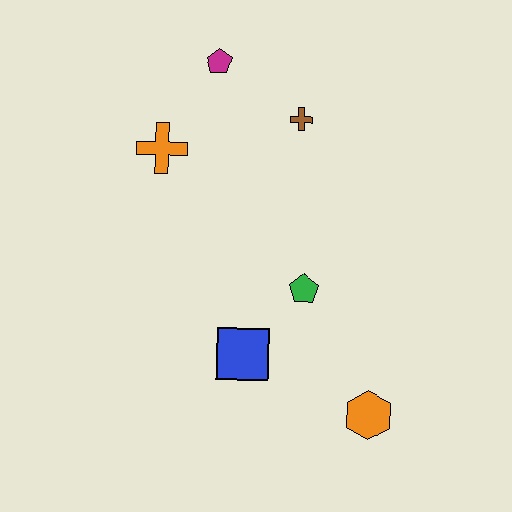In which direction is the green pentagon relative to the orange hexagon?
The green pentagon is above the orange hexagon.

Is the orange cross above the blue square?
Yes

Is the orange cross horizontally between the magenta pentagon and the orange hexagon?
No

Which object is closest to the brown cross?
The magenta pentagon is closest to the brown cross.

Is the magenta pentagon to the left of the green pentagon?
Yes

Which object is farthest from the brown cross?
The orange hexagon is farthest from the brown cross.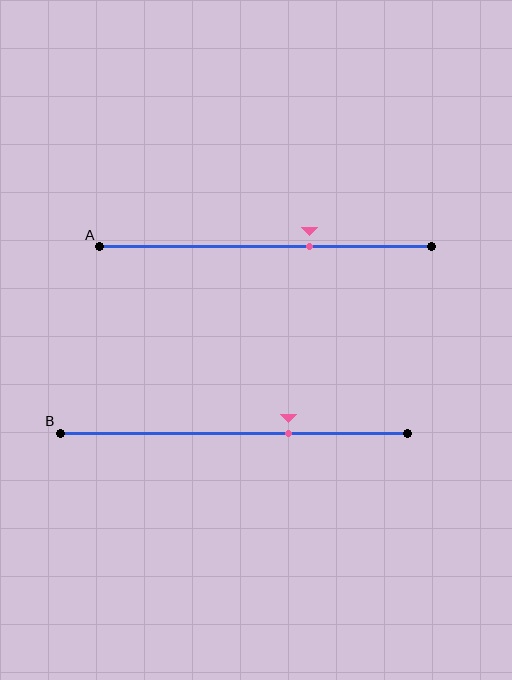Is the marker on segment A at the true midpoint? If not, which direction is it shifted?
No, the marker on segment A is shifted to the right by about 13% of the segment length.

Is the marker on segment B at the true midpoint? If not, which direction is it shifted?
No, the marker on segment B is shifted to the right by about 16% of the segment length.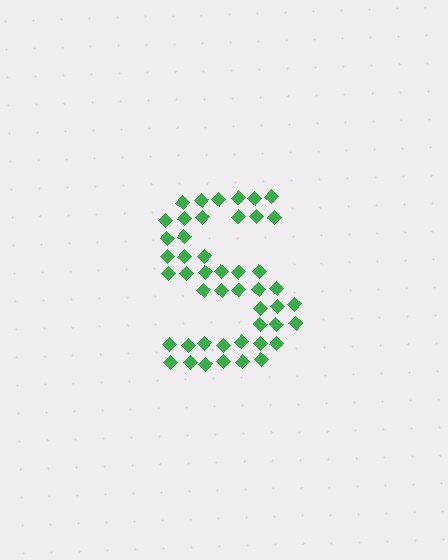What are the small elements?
The small elements are diamonds.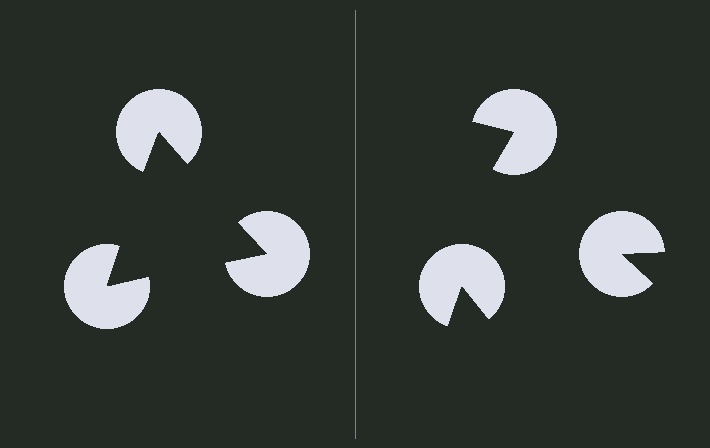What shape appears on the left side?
An illusory triangle.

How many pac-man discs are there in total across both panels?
6 — 3 on each side.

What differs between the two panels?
The pac-man discs are positioned identically on both sides; only the wedge orientations differ. On the left they align to a triangle; on the right they are misaligned.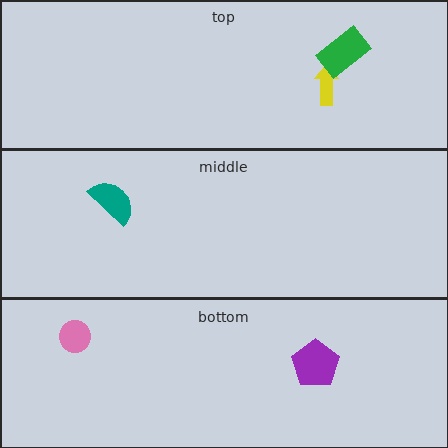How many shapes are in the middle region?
1.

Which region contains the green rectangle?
The top region.